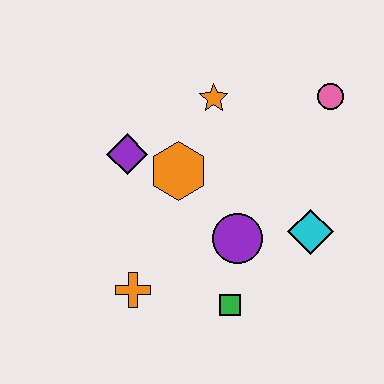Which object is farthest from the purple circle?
The pink circle is farthest from the purple circle.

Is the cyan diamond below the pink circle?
Yes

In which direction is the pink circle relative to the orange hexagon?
The pink circle is to the right of the orange hexagon.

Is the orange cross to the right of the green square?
No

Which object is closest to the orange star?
The orange hexagon is closest to the orange star.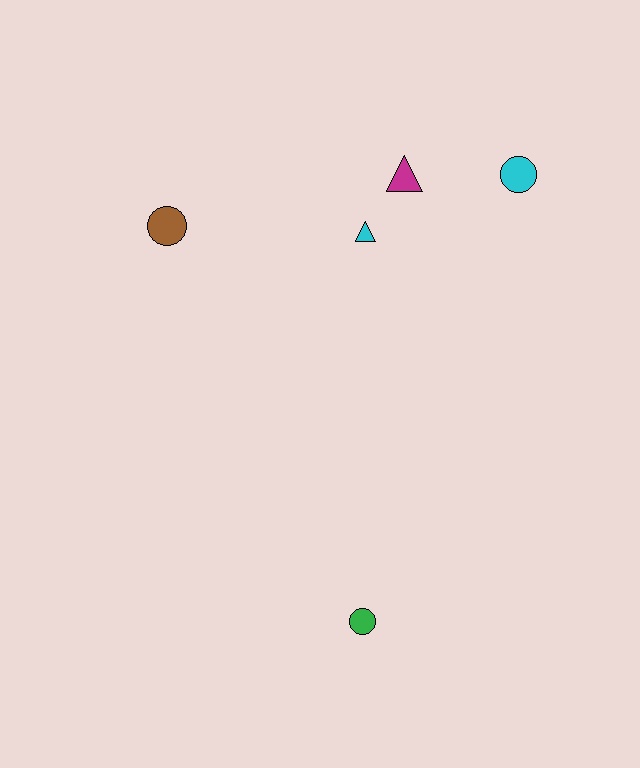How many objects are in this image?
There are 5 objects.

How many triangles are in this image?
There are 2 triangles.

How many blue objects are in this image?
There are no blue objects.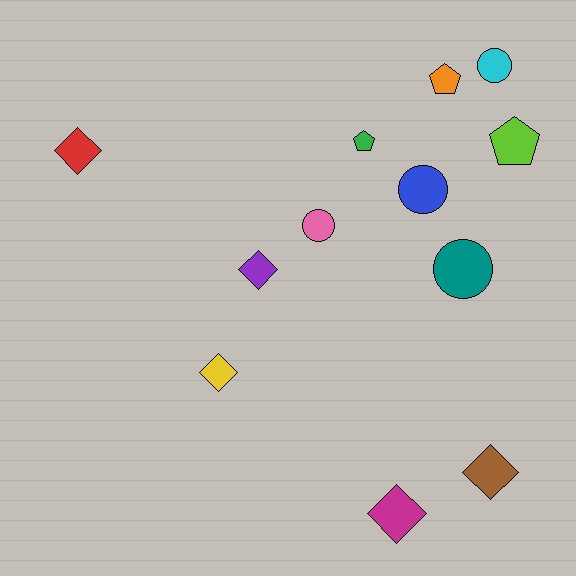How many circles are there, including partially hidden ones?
There are 4 circles.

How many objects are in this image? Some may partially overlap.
There are 12 objects.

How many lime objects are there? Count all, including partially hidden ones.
There is 1 lime object.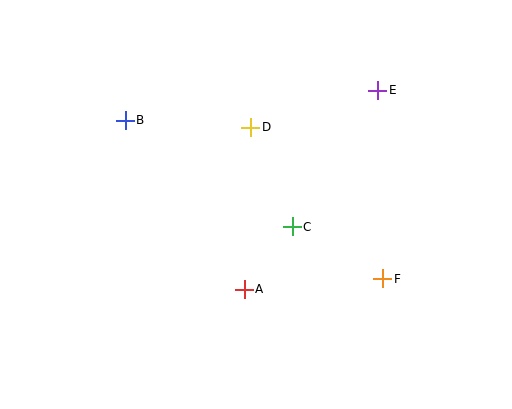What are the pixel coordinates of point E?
Point E is at (378, 90).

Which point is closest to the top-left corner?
Point B is closest to the top-left corner.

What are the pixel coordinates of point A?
Point A is at (244, 289).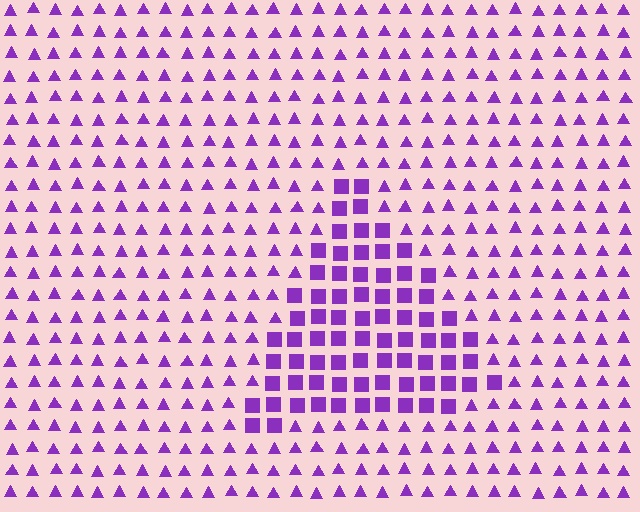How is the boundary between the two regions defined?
The boundary is defined by a change in element shape: squares inside vs. triangles outside. All elements share the same color and spacing.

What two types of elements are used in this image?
The image uses squares inside the triangle region and triangles outside it.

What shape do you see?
I see a triangle.